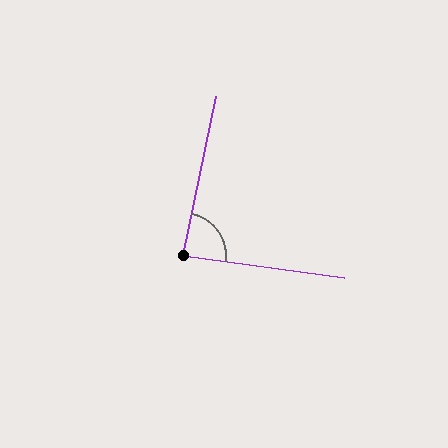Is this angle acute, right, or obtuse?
It is approximately a right angle.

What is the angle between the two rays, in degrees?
Approximately 86 degrees.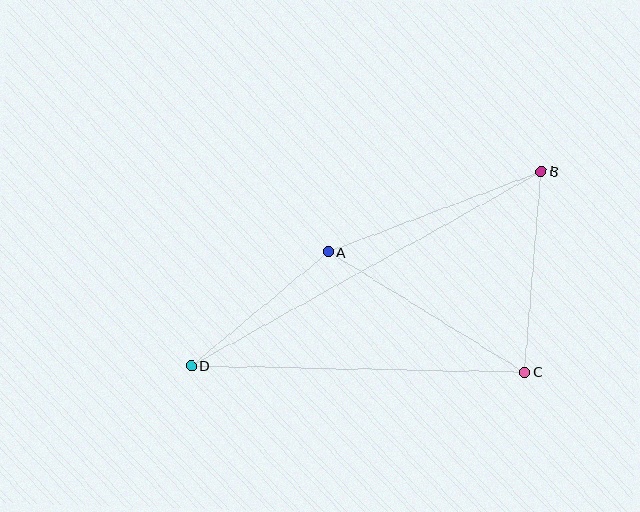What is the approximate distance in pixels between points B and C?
The distance between B and C is approximately 201 pixels.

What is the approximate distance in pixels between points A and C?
The distance between A and C is approximately 230 pixels.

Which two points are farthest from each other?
Points B and D are farthest from each other.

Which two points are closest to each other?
Points A and D are closest to each other.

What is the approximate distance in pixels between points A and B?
The distance between A and B is approximately 228 pixels.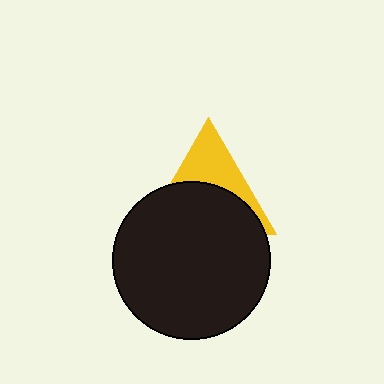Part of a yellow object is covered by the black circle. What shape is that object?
It is a triangle.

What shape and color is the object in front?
The object in front is a black circle.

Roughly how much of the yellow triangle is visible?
A small part of it is visible (roughly 40%).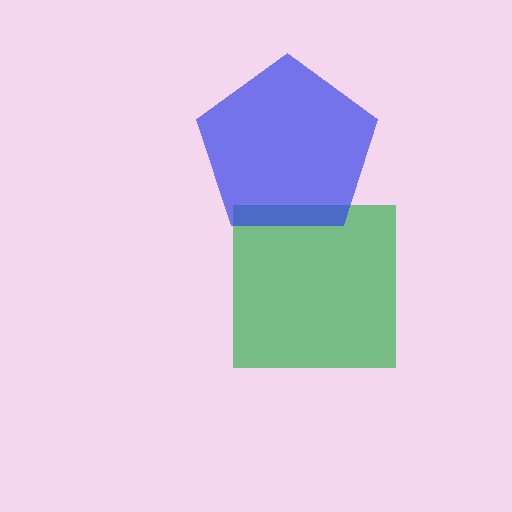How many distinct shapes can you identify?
There are 2 distinct shapes: a green square, a blue pentagon.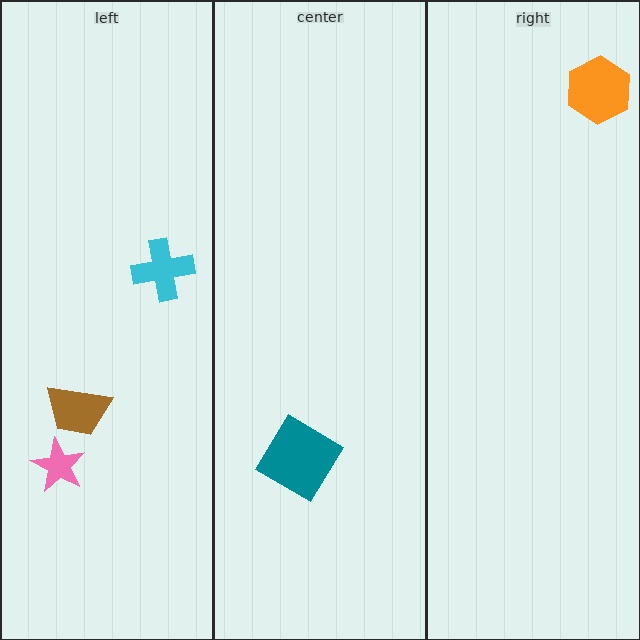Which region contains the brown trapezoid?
The left region.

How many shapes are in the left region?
3.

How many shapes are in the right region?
1.